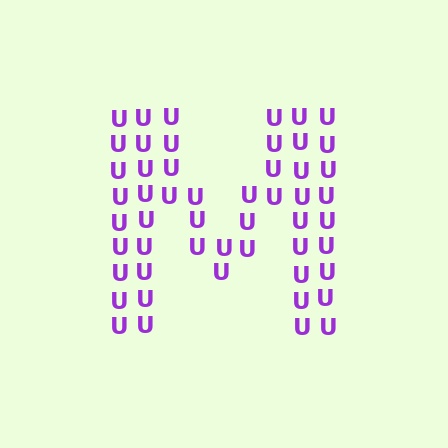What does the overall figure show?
The overall figure shows the letter M.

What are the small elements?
The small elements are letter U's.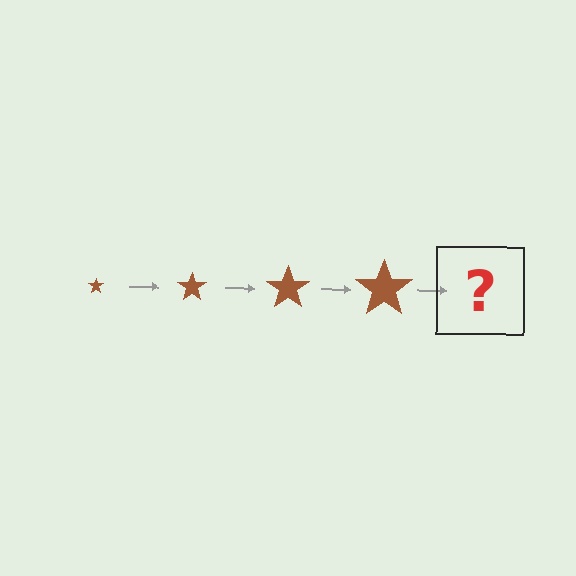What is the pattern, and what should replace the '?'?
The pattern is that the star gets progressively larger each step. The '?' should be a brown star, larger than the previous one.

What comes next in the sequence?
The next element should be a brown star, larger than the previous one.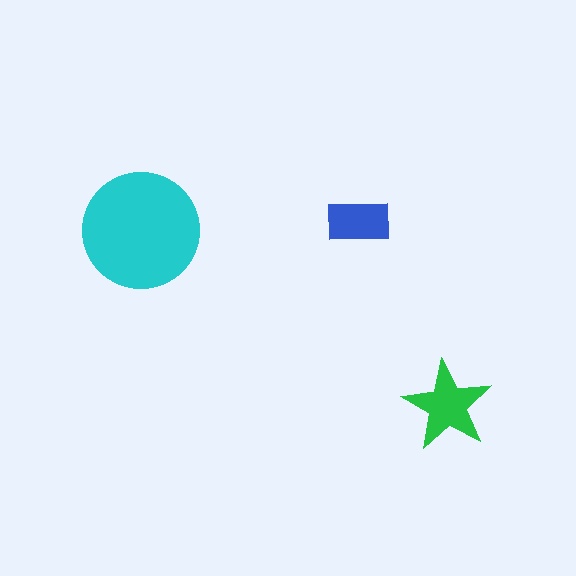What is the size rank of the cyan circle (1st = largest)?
1st.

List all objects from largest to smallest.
The cyan circle, the green star, the blue rectangle.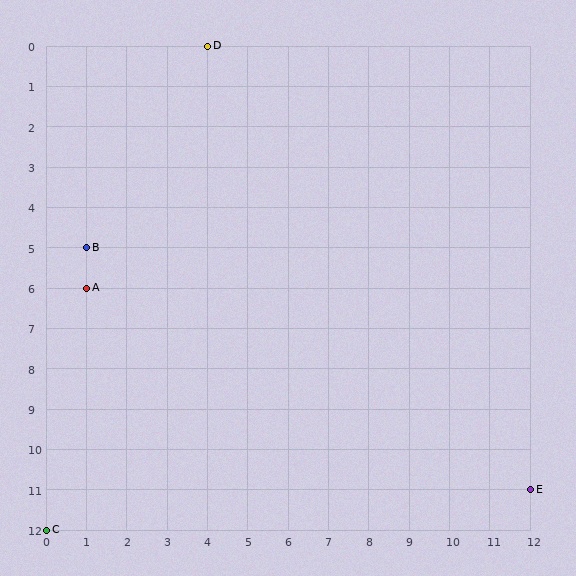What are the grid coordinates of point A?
Point A is at grid coordinates (1, 6).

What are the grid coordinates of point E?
Point E is at grid coordinates (12, 11).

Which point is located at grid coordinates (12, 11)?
Point E is at (12, 11).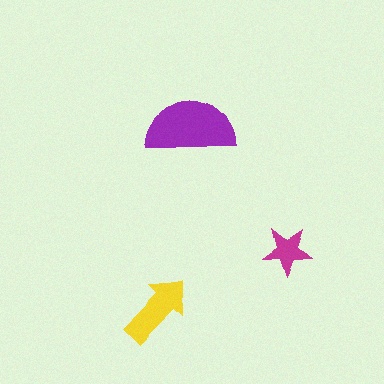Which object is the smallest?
The magenta star.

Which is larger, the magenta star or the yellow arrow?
The yellow arrow.